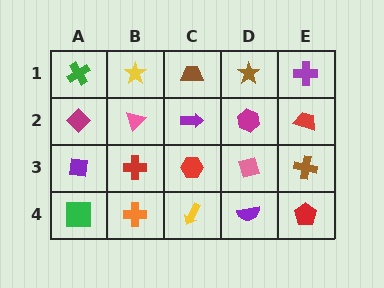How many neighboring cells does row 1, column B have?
3.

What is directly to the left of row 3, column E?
A pink diamond.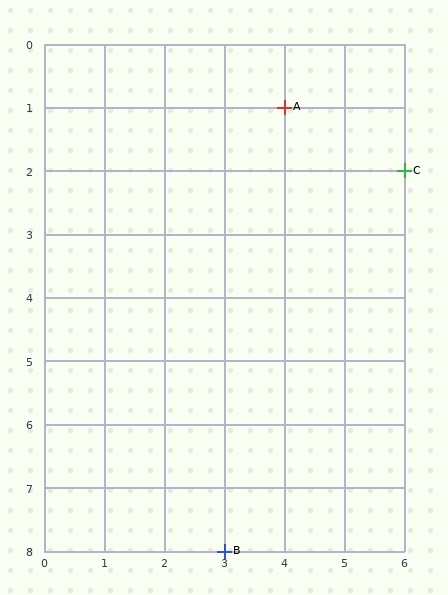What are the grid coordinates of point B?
Point B is at grid coordinates (3, 8).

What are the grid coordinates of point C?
Point C is at grid coordinates (6, 2).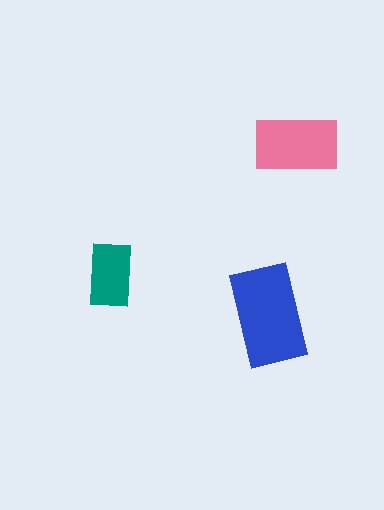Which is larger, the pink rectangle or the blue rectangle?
The blue one.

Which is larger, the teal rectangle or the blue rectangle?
The blue one.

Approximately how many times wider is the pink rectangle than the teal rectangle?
About 1.5 times wider.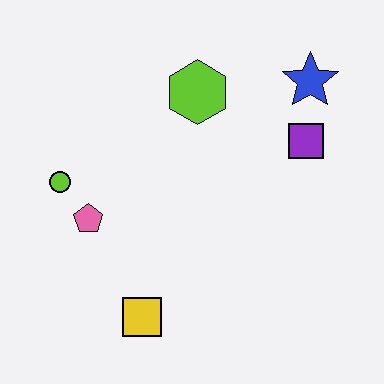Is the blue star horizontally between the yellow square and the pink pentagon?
No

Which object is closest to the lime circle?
The pink pentagon is closest to the lime circle.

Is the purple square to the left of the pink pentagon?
No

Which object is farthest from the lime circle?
The blue star is farthest from the lime circle.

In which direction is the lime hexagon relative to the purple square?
The lime hexagon is to the left of the purple square.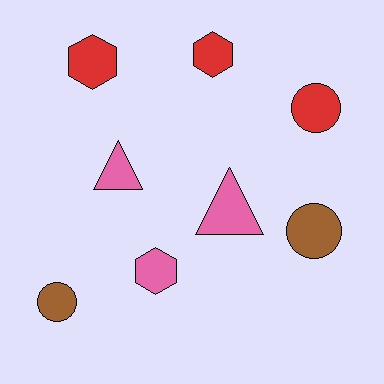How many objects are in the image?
There are 8 objects.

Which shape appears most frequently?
Circle, with 3 objects.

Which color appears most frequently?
Red, with 3 objects.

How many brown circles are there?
There are 2 brown circles.